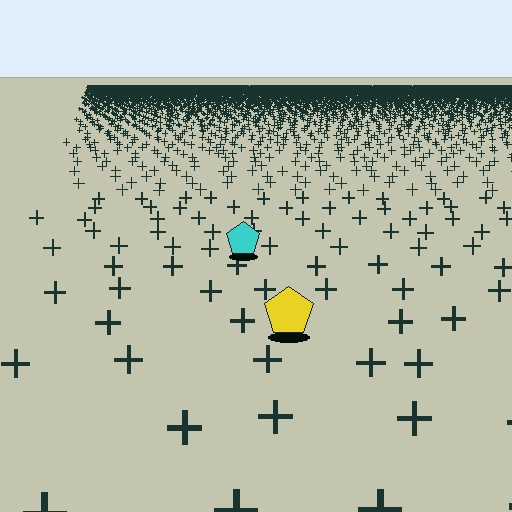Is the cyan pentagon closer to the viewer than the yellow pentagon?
No. The yellow pentagon is closer — you can tell from the texture gradient: the ground texture is coarser near it.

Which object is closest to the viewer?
The yellow pentagon is closest. The texture marks near it are larger and more spread out.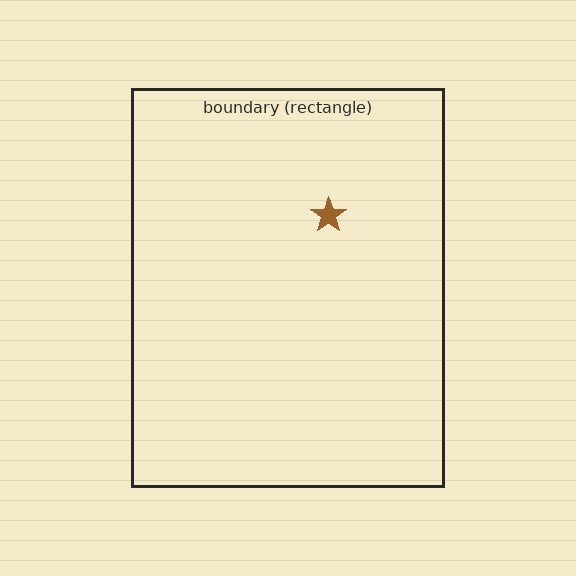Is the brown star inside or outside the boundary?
Inside.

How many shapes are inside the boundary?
1 inside, 0 outside.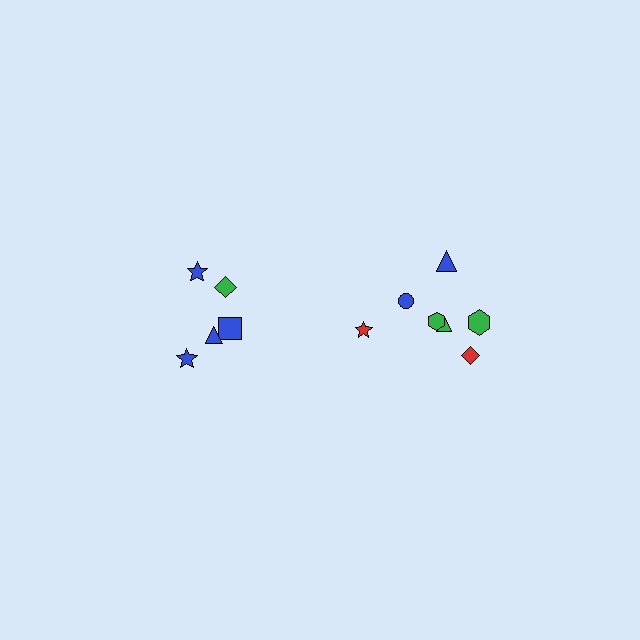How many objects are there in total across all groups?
There are 12 objects.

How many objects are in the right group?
There are 7 objects.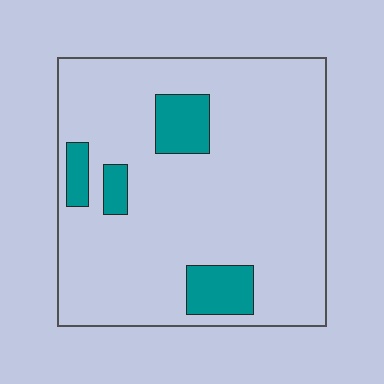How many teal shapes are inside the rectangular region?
4.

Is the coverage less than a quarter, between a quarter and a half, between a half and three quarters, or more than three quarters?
Less than a quarter.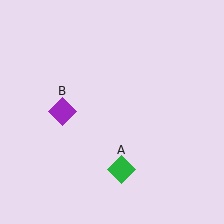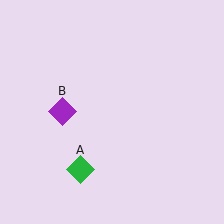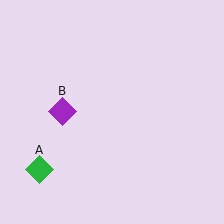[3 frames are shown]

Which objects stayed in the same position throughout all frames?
Purple diamond (object B) remained stationary.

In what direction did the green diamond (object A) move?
The green diamond (object A) moved left.